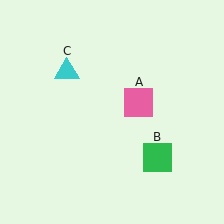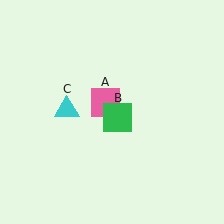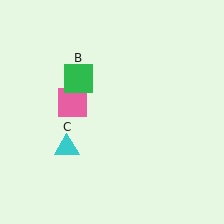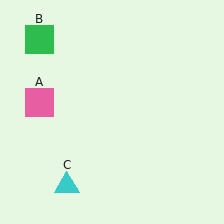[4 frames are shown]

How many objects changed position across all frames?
3 objects changed position: pink square (object A), green square (object B), cyan triangle (object C).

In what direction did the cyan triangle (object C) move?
The cyan triangle (object C) moved down.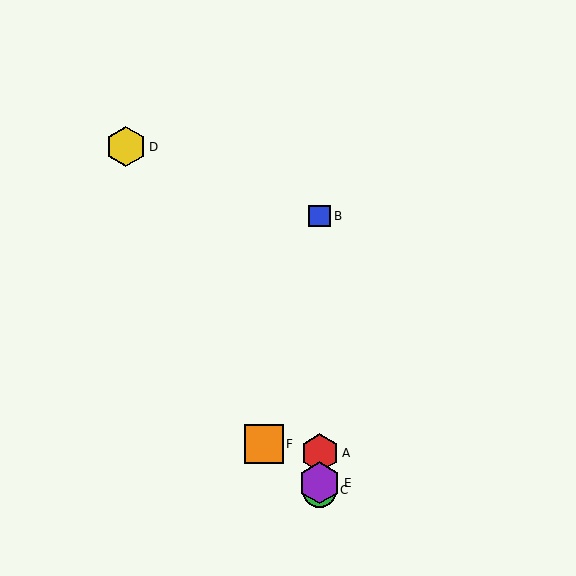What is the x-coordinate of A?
Object A is at x≈320.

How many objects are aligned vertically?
4 objects (A, B, C, E) are aligned vertically.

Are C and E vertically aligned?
Yes, both are at x≈320.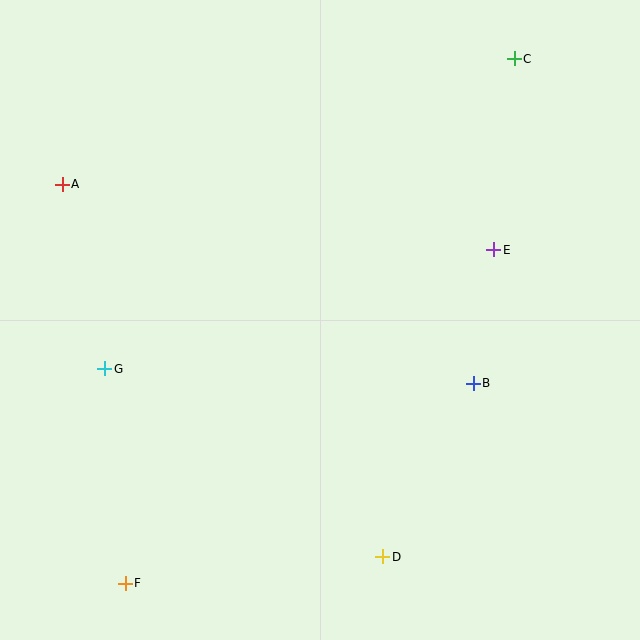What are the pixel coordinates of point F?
Point F is at (125, 583).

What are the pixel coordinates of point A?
Point A is at (62, 184).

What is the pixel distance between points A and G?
The distance between A and G is 189 pixels.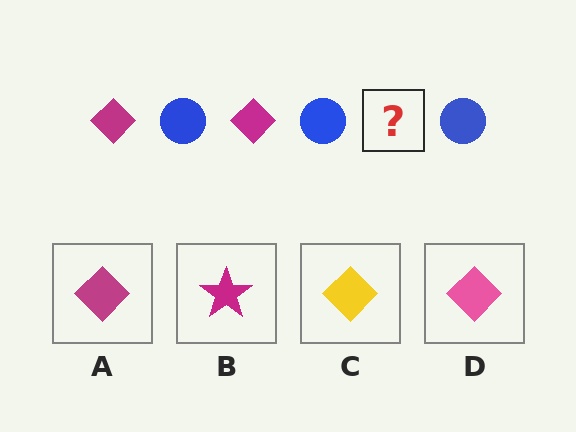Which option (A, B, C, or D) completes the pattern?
A.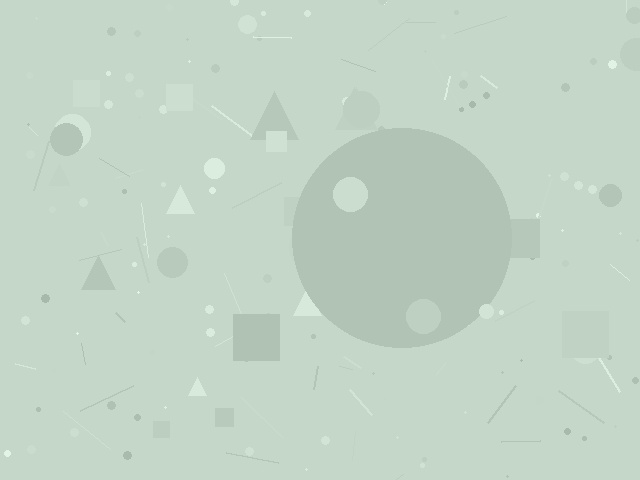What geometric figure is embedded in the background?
A circle is embedded in the background.